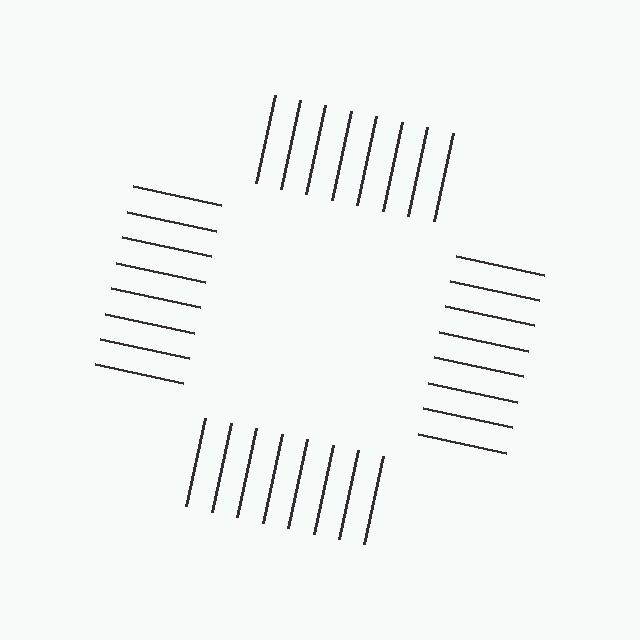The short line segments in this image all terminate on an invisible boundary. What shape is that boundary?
An illusory square — the line segments terminate on its edges but no continuous stroke is drawn.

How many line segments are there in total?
32 — 8 along each of the 4 edges.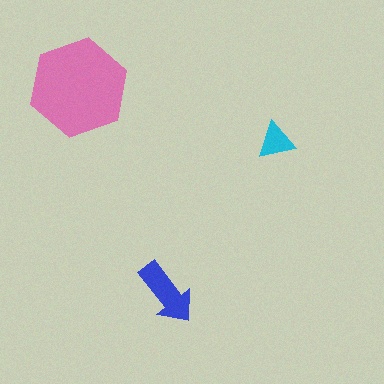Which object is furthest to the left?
The pink hexagon is leftmost.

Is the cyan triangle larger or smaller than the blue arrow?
Smaller.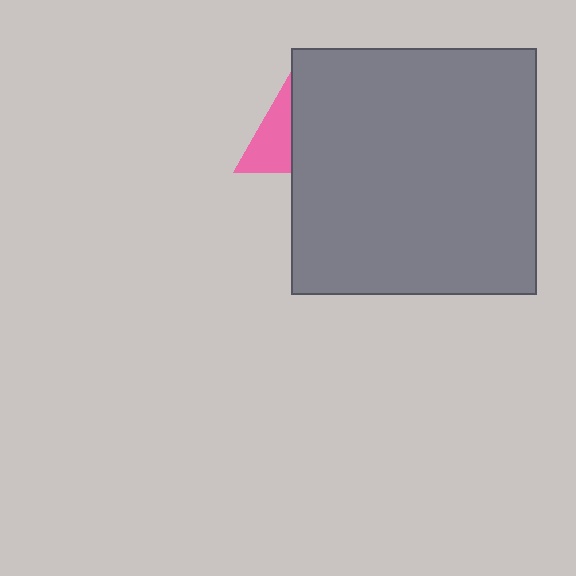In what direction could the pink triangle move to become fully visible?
The pink triangle could move left. That would shift it out from behind the gray square entirely.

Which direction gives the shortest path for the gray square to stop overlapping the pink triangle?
Moving right gives the shortest separation.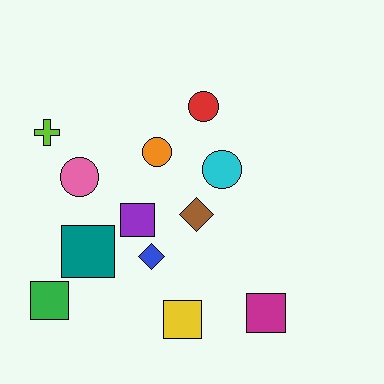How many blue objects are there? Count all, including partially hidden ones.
There is 1 blue object.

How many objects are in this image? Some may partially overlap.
There are 12 objects.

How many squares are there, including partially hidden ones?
There are 5 squares.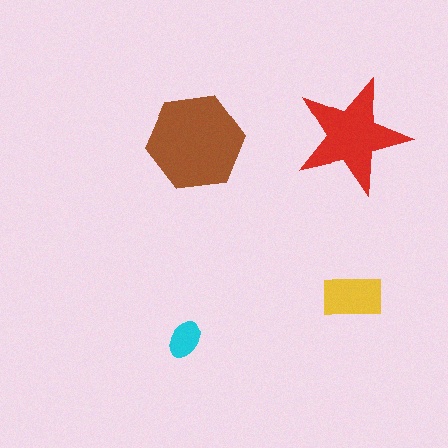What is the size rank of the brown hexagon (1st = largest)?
1st.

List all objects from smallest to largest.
The cyan ellipse, the yellow rectangle, the red star, the brown hexagon.